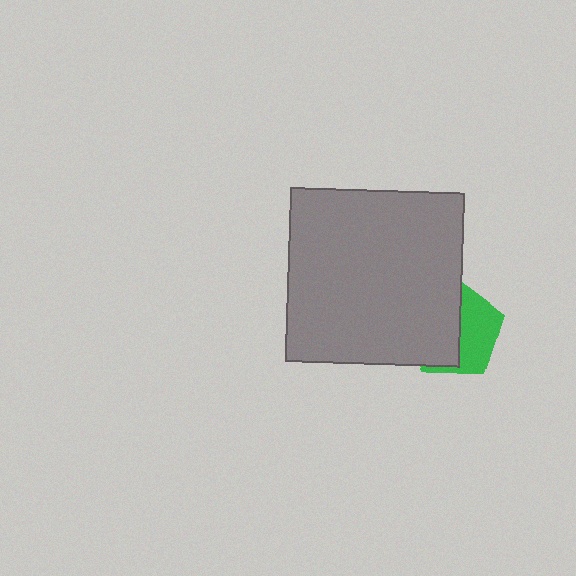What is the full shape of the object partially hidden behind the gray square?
The partially hidden object is a green pentagon.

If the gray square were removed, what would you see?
You would see the complete green pentagon.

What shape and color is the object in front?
The object in front is a gray square.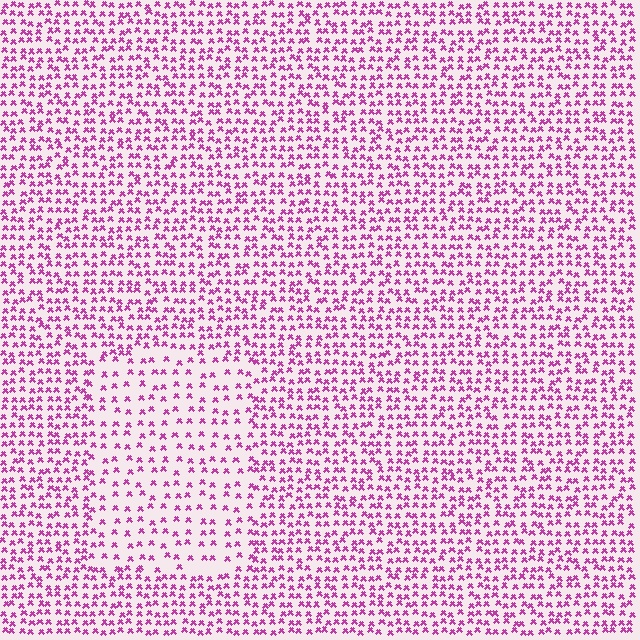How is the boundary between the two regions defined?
The boundary is defined by a change in element density (approximately 1.9x ratio). All elements are the same color, size, and shape.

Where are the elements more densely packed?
The elements are more densely packed outside the rectangle boundary.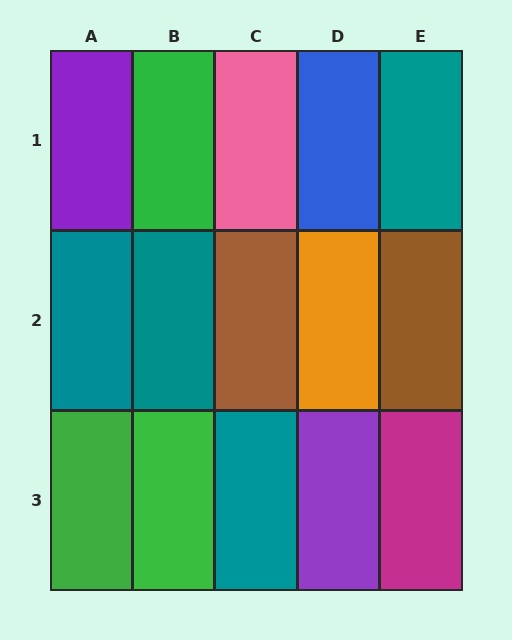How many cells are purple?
2 cells are purple.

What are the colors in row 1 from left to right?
Purple, green, pink, blue, teal.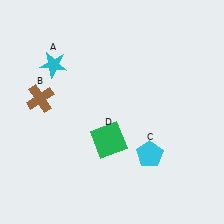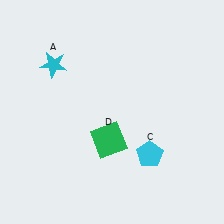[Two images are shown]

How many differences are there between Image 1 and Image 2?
There is 1 difference between the two images.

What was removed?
The brown cross (B) was removed in Image 2.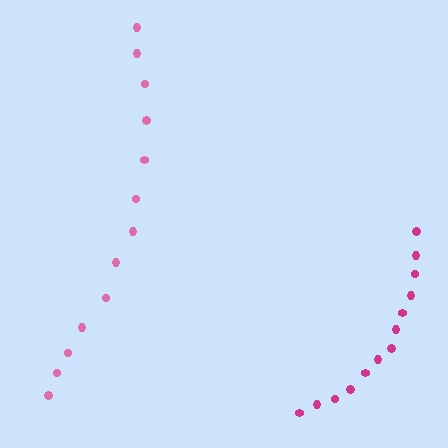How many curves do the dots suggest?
There are 2 distinct paths.